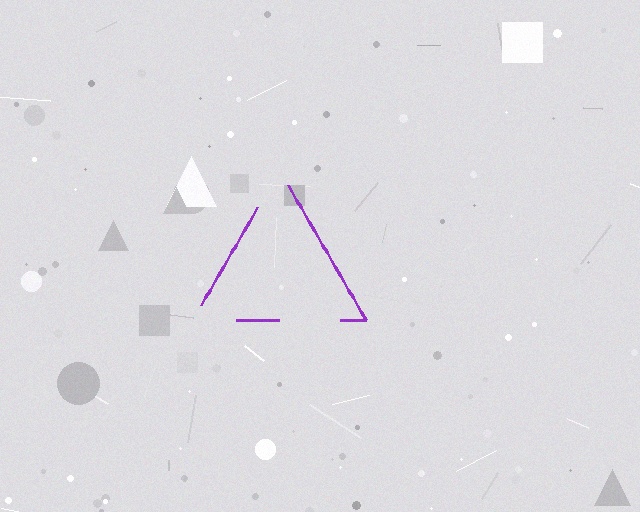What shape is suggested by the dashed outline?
The dashed outline suggests a triangle.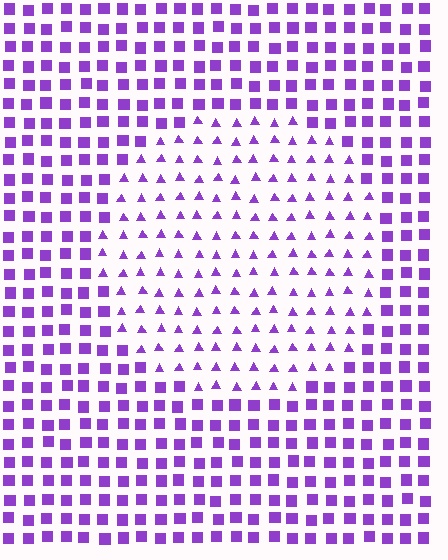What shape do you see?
I see a circle.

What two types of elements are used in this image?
The image uses triangles inside the circle region and squares outside it.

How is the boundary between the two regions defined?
The boundary is defined by a change in element shape: triangles inside vs. squares outside. All elements share the same color and spacing.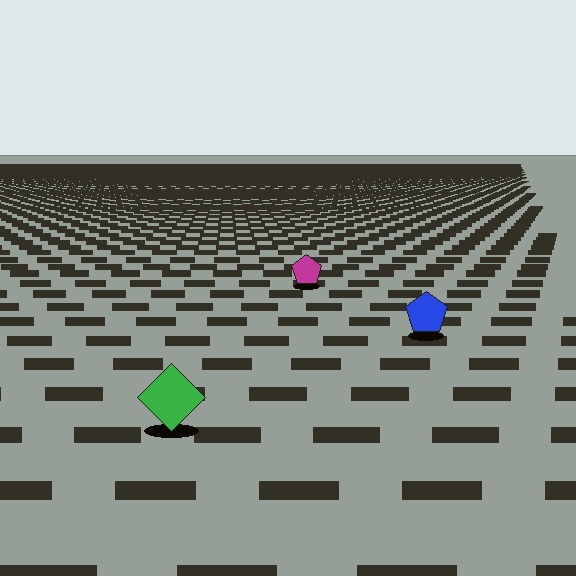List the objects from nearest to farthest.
From nearest to farthest: the green diamond, the blue pentagon, the magenta pentagon.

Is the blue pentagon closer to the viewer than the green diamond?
No. The green diamond is closer — you can tell from the texture gradient: the ground texture is coarser near it.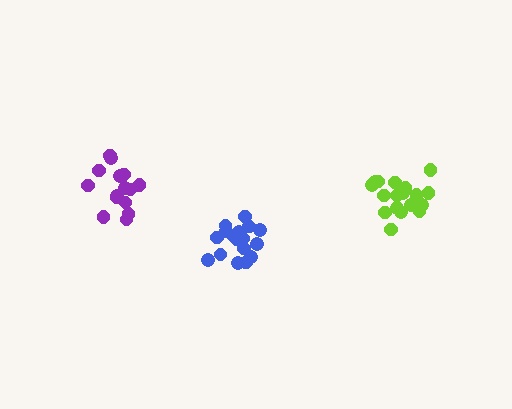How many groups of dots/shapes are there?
There are 3 groups.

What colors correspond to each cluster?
The clusters are colored: blue, purple, lime.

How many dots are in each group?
Group 1: 18 dots, Group 2: 16 dots, Group 3: 18 dots (52 total).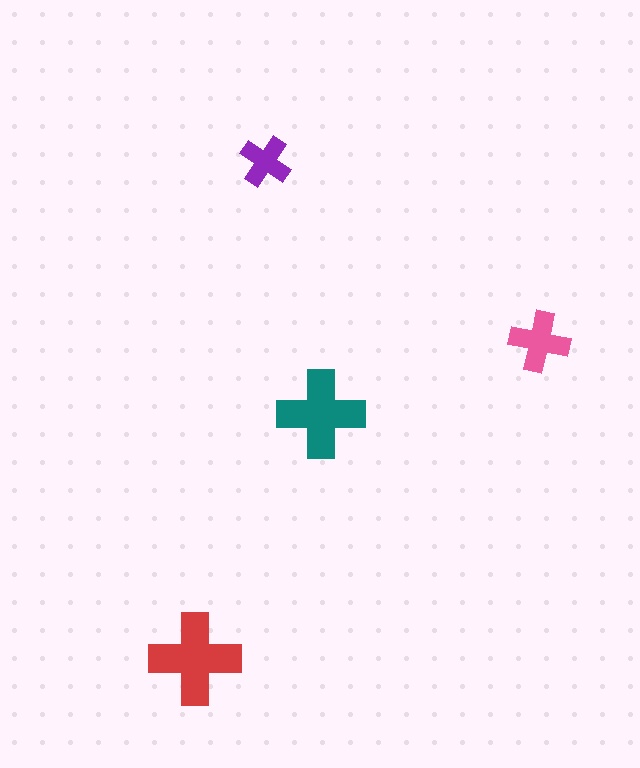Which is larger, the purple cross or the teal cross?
The teal one.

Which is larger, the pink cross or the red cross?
The red one.